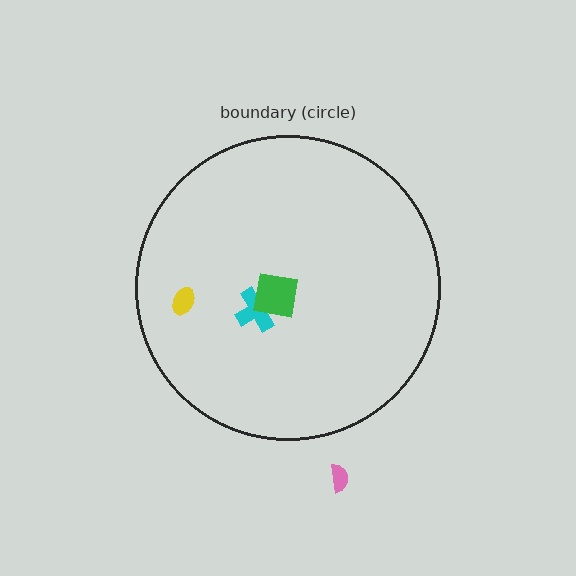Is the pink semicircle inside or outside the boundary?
Outside.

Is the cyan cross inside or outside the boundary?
Inside.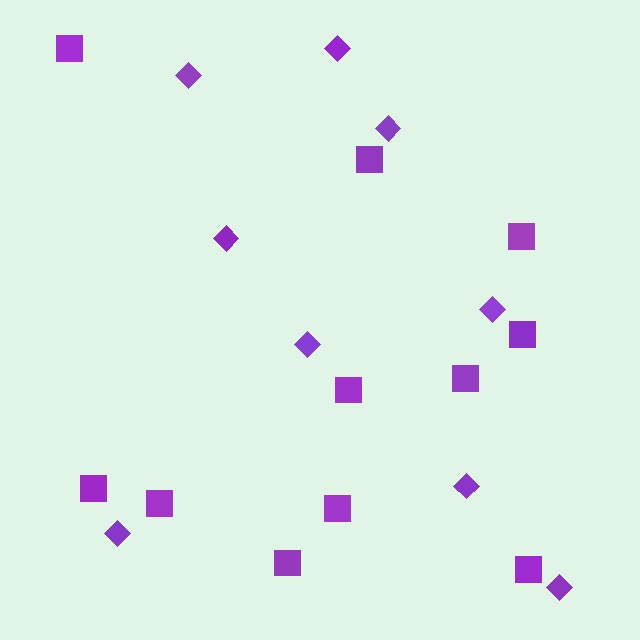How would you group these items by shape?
There are 2 groups: one group of squares (11) and one group of diamonds (9).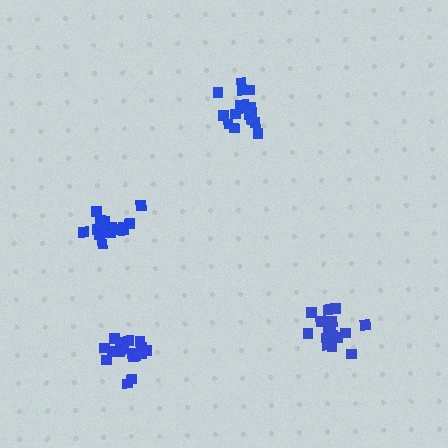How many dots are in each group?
Group 1: 20 dots, Group 2: 17 dots, Group 3: 15 dots, Group 4: 16 dots (68 total).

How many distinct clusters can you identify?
There are 4 distinct clusters.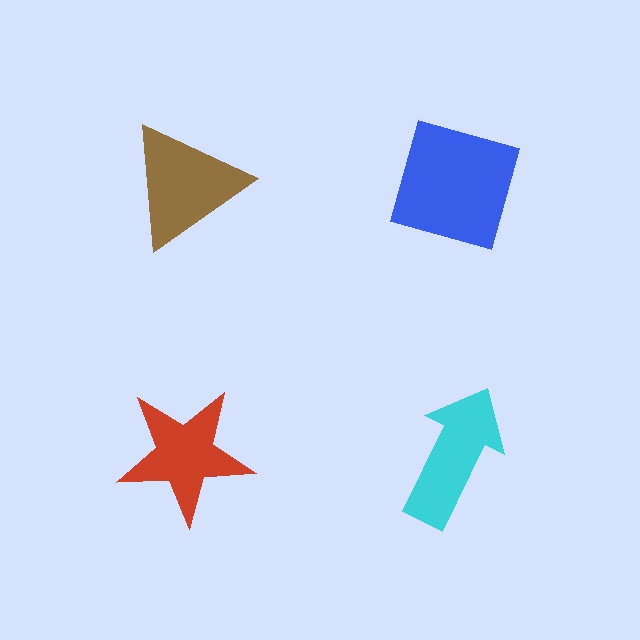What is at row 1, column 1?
A brown triangle.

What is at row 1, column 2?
A blue diamond.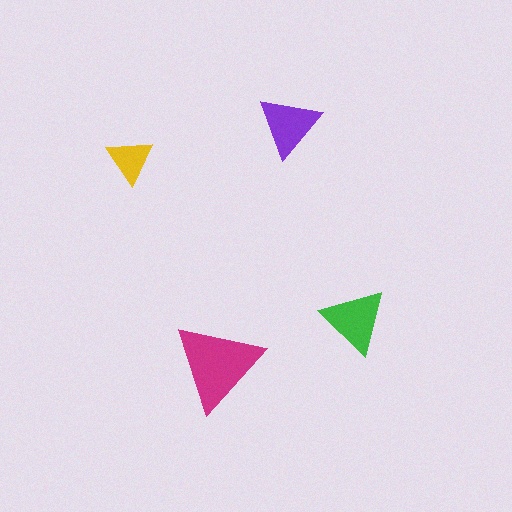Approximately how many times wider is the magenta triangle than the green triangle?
About 1.5 times wider.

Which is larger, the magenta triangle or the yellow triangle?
The magenta one.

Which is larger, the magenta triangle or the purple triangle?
The magenta one.